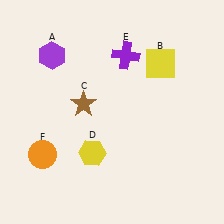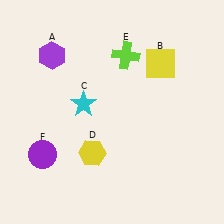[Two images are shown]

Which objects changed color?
C changed from brown to cyan. E changed from purple to lime. F changed from orange to purple.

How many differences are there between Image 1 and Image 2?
There are 3 differences between the two images.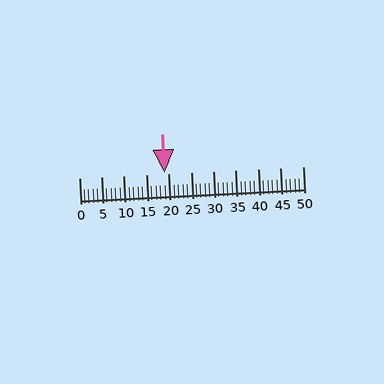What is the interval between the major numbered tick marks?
The major tick marks are spaced 5 units apart.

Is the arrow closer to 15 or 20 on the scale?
The arrow is closer to 20.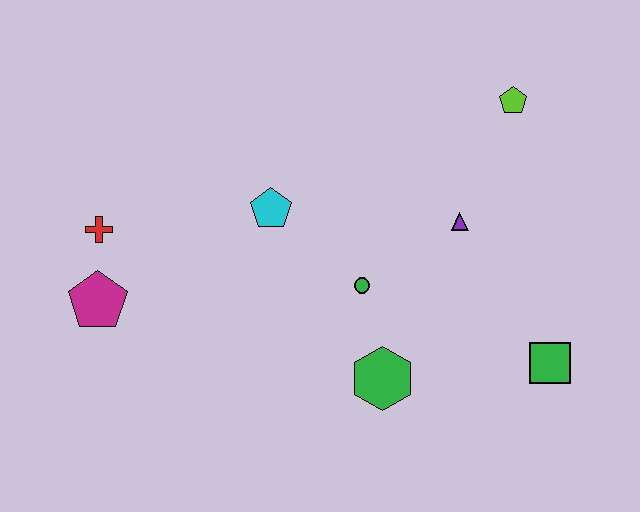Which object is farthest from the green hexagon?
The red cross is farthest from the green hexagon.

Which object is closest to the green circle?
The green hexagon is closest to the green circle.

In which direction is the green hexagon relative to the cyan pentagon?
The green hexagon is below the cyan pentagon.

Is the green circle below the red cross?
Yes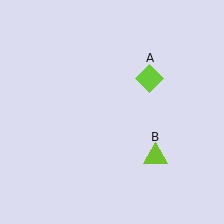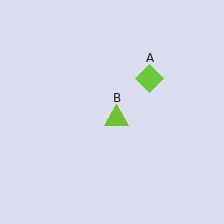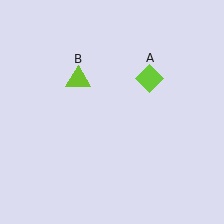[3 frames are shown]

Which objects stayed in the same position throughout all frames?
Lime diamond (object A) remained stationary.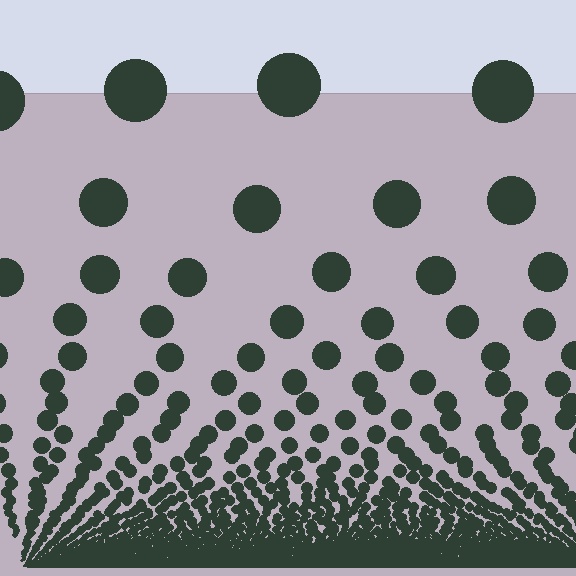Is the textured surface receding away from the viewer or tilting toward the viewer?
The surface appears to tilt toward the viewer. Texture elements get larger and sparser toward the top.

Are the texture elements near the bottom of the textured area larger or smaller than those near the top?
Smaller. The gradient is inverted — elements near the bottom are smaller and denser.